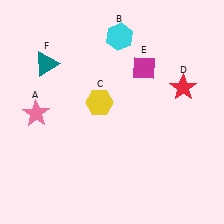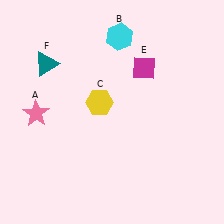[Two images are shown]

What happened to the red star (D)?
The red star (D) was removed in Image 2. It was in the top-right area of Image 1.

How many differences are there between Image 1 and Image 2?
There is 1 difference between the two images.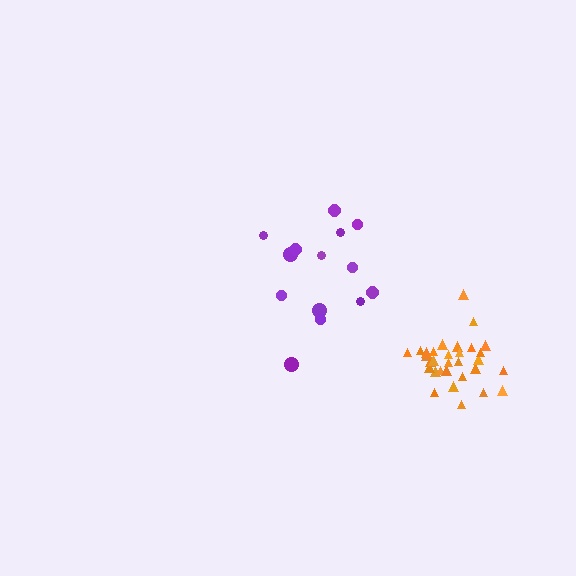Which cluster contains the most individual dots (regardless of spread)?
Orange (31).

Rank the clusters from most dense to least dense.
orange, purple.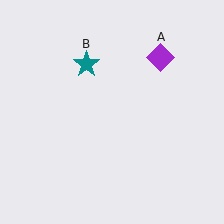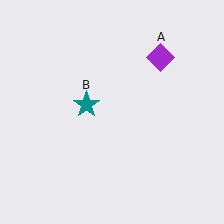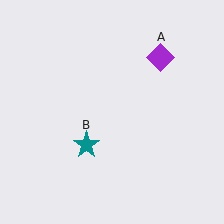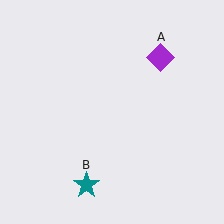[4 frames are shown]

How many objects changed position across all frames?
1 object changed position: teal star (object B).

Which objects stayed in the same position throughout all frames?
Purple diamond (object A) remained stationary.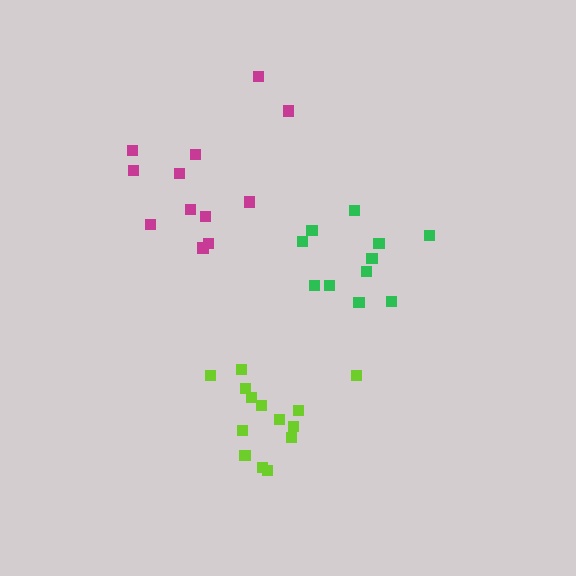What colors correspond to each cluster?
The clusters are colored: green, magenta, lime.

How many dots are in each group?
Group 1: 11 dots, Group 2: 12 dots, Group 3: 14 dots (37 total).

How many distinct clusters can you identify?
There are 3 distinct clusters.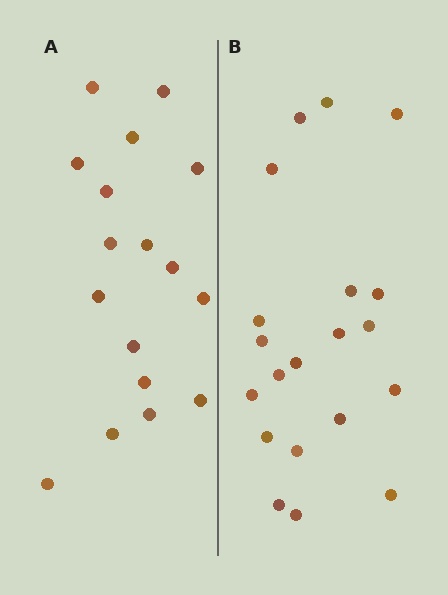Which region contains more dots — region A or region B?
Region B (the right region) has more dots.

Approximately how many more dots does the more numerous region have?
Region B has just a few more — roughly 2 or 3 more dots than region A.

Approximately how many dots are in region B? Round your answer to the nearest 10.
About 20 dots.